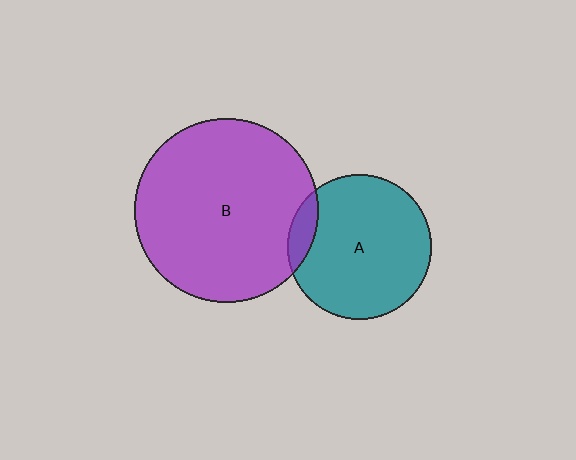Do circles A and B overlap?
Yes.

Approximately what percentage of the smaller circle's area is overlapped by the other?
Approximately 10%.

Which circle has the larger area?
Circle B (purple).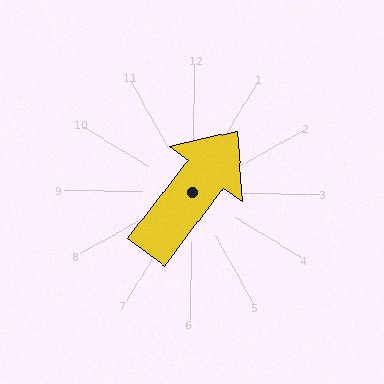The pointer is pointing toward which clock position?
Roughly 1 o'clock.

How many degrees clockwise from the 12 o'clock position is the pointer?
Approximately 36 degrees.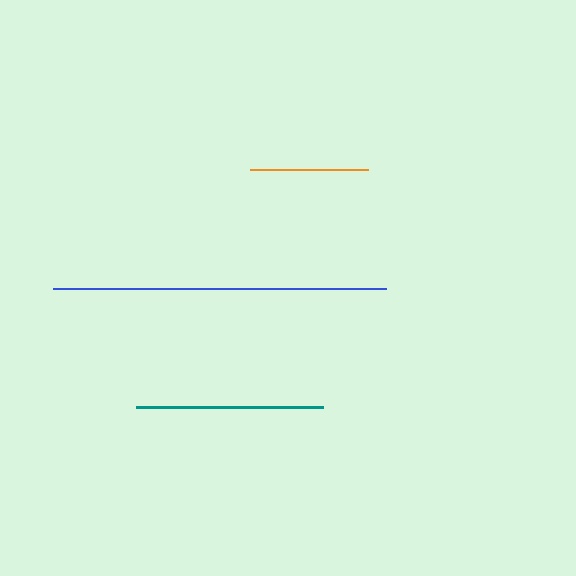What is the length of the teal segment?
The teal segment is approximately 187 pixels long.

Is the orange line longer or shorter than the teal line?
The teal line is longer than the orange line.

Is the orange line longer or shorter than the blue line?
The blue line is longer than the orange line.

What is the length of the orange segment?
The orange segment is approximately 118 pixels long.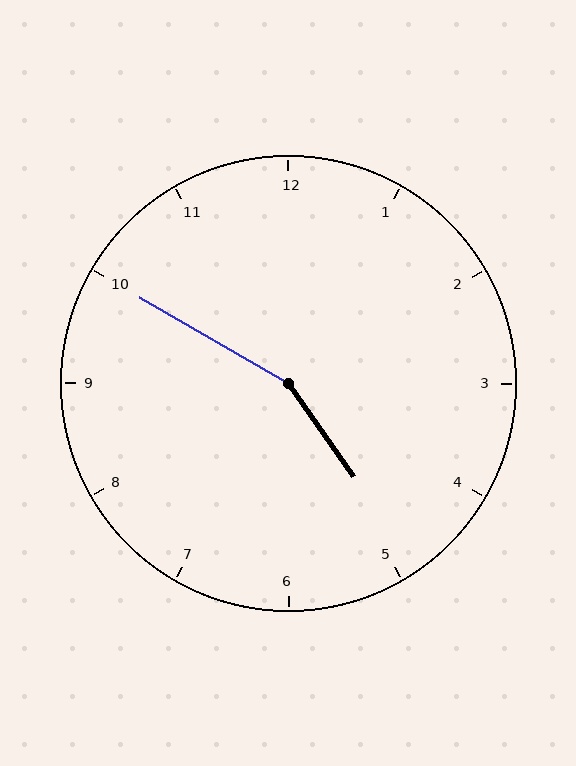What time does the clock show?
4:50.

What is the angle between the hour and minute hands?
Approximately 155 degrees.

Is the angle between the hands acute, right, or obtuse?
It is obtuse.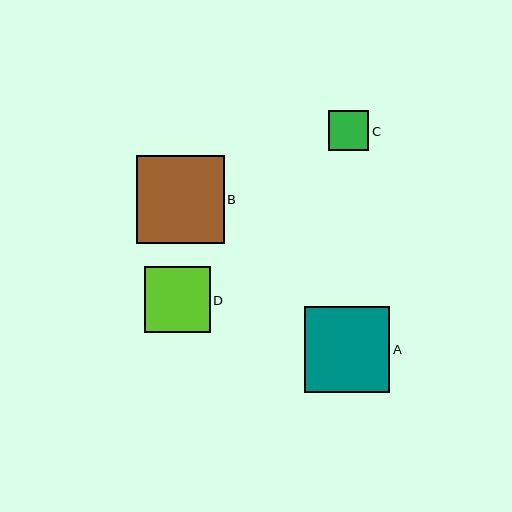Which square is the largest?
Square B is the largest with a size of approximately 88 pixels.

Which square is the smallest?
Square C is the smallest with a size of approximately 40 pixels.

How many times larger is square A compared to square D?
Square A is approximately 1.3 times the size of square D.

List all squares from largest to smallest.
From largest to smallest: B, A, D, C.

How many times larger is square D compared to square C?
Square D is approximately 1.7 times the size of square C.